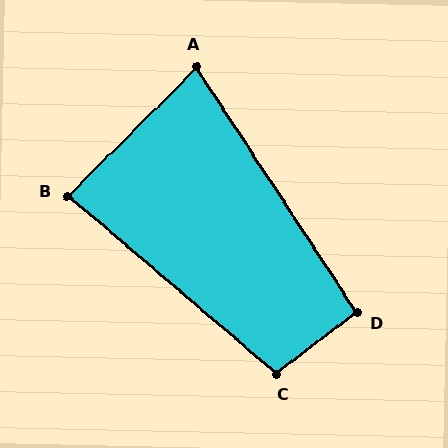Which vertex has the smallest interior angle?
A, at approximately 78 degrees.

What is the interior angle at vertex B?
Approximately 85 degrees (approximately right).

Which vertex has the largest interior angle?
C, at approximately 102 degrees.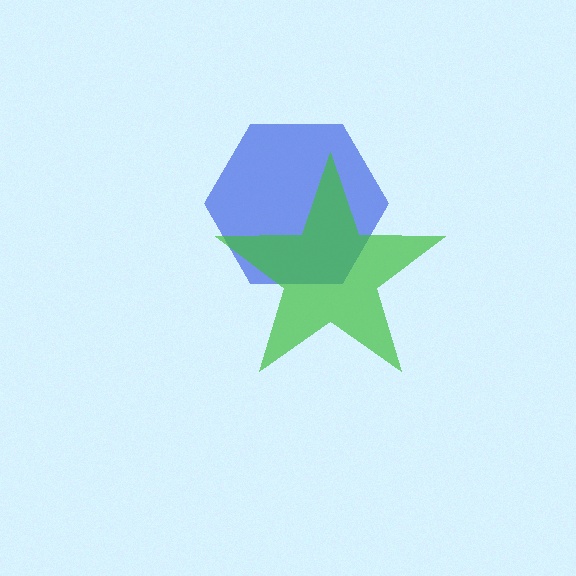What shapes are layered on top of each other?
The layered shapes are: a blue hexagon, a green star.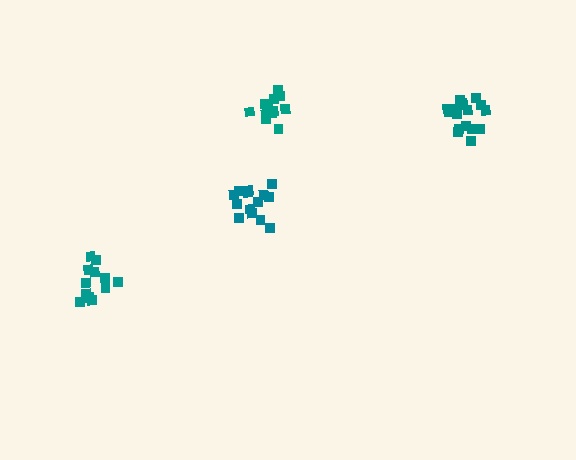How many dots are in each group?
Group 1: 17 dots, Group 2: 12 dots, Group 3: 14 dots, Group 4: 13 dots (56 total).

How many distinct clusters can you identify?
There are 4 distinct clusters.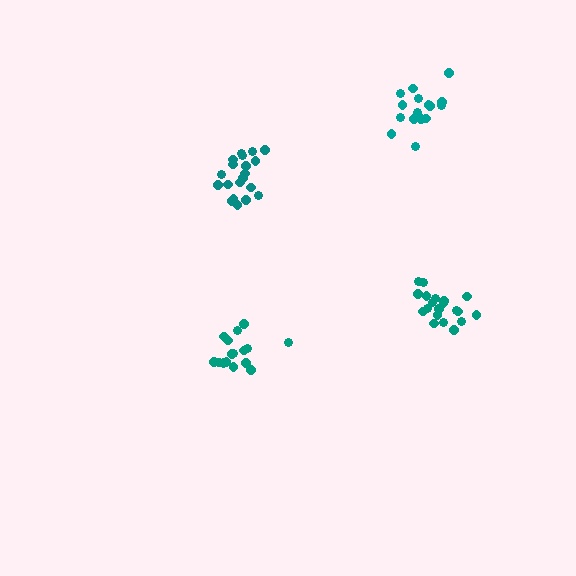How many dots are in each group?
Group 1: 20 dots, Group 2: 20 dots, Group 3: 16 dots, Group 4: 19 dots (75 total).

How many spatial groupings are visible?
There are 4 spatial groupings.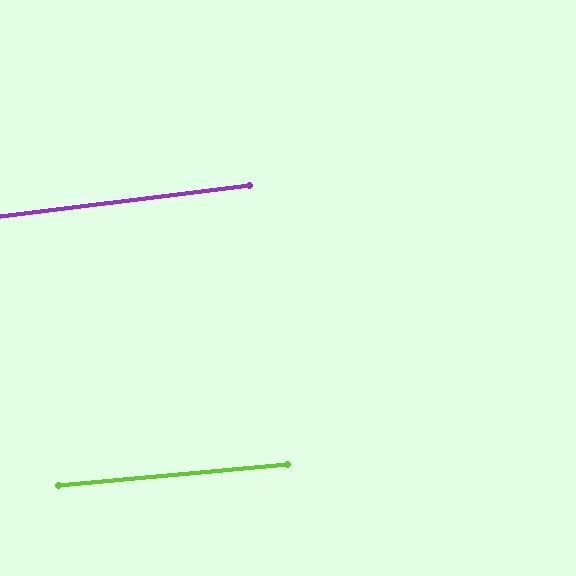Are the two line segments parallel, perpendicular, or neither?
Parallel — their directions differ by only 1.7°.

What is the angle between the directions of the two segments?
Approximately 2 degrees.